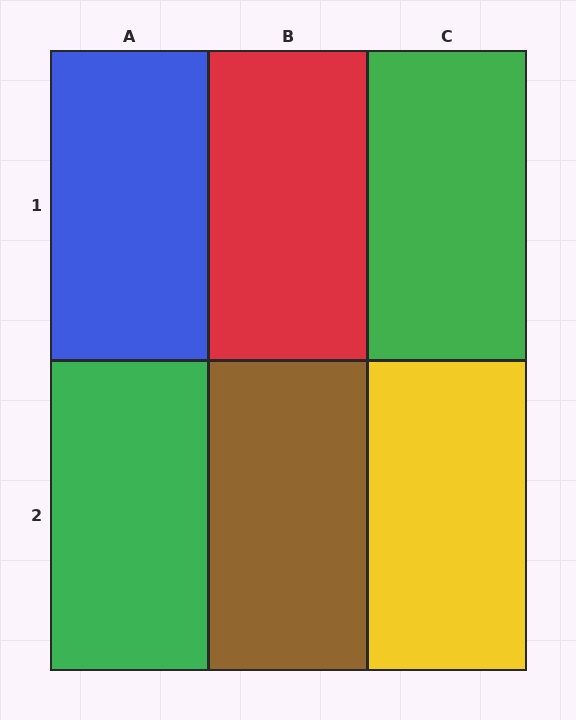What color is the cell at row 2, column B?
Brown.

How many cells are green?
2 cells are green.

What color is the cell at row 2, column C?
Yellow.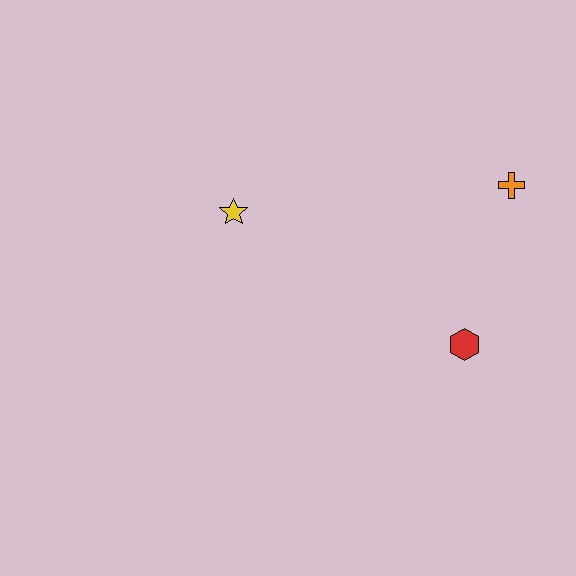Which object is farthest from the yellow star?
The orange cross is farthest from the yellow star.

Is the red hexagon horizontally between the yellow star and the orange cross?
Yes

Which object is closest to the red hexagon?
The orange cross is closest to the red hexagon.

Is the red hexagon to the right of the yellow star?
Yes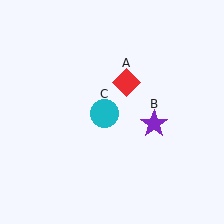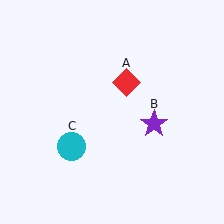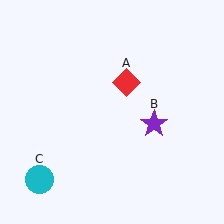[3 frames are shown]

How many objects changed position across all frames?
1 object changed position: cyan circle (object C).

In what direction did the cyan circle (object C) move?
The cyan circle (object C) moved down and to the left.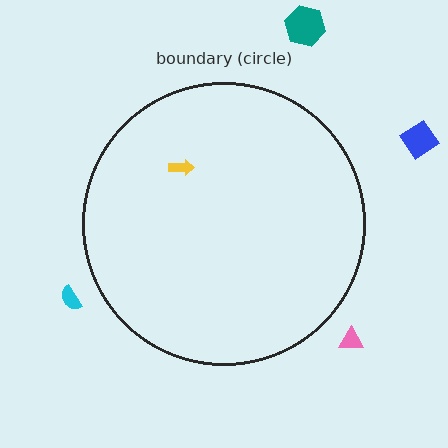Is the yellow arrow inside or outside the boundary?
Inside.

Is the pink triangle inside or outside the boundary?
Outside.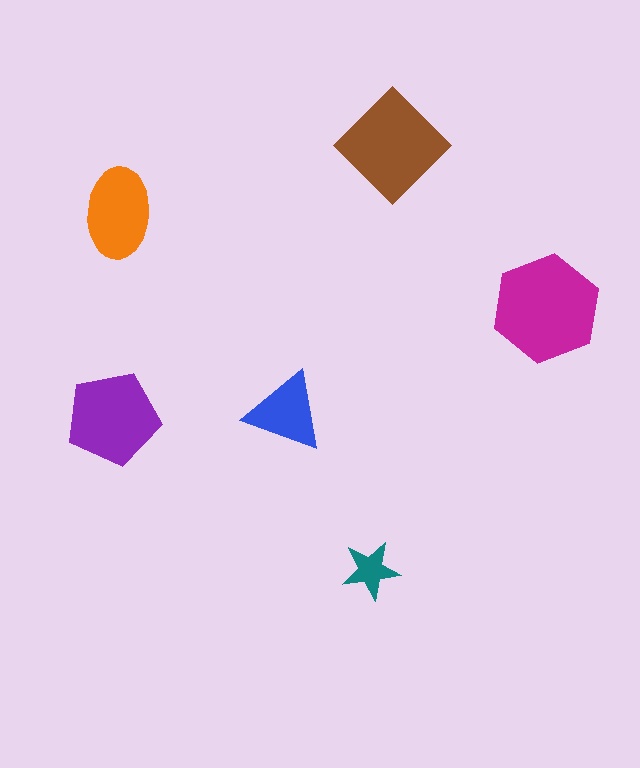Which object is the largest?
The magenta hexagon.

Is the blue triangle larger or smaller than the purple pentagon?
Smaller.